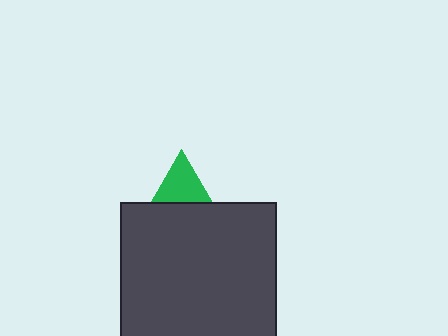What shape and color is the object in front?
The object in front is a dark gray square.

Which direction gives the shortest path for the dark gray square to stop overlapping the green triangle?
Moving down gives the shortest separation.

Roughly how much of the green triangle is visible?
A small part of it is visible (roughly 34%).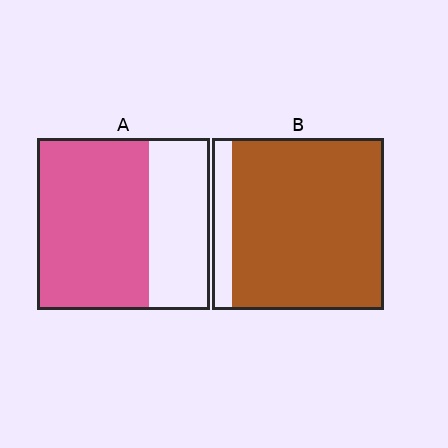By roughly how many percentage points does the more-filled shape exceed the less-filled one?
By roughly 25 percentage points (B over A).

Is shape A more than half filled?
Yes.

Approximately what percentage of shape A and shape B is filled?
A is approximately 65% and B is approximately 90%.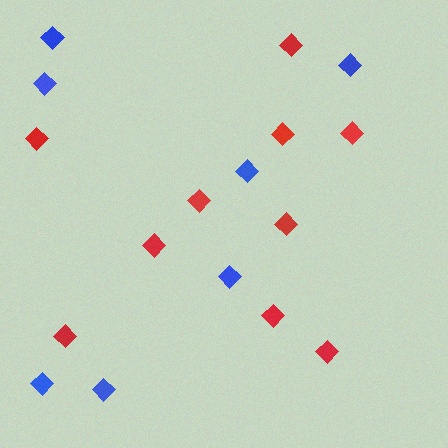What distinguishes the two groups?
There are 2 groups: one group of red diamonds (10) and one group of blue diamonds (7).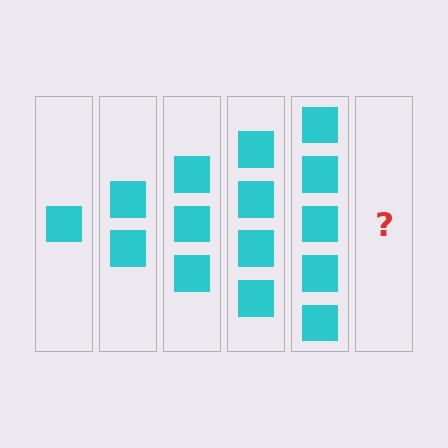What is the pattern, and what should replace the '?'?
The pattern is that each step adds one more square. The '?' should be 6 squares.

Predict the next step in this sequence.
The next step is 6 squares.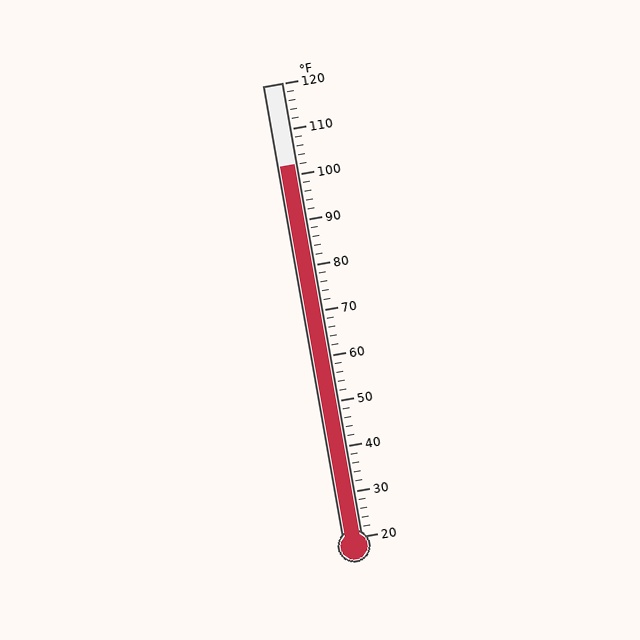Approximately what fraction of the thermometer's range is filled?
The thermometer is filled to approximately 80% of its range.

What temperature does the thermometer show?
The thermometer shows approximately 102°F.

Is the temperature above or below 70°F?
The temperature is above 70°F.